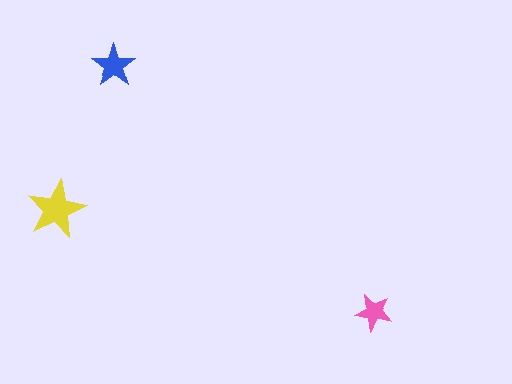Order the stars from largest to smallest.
the yellow one, the blue one, the pink one.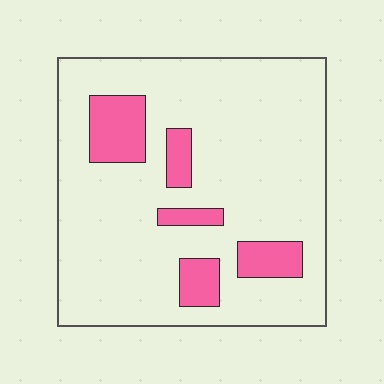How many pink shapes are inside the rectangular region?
5.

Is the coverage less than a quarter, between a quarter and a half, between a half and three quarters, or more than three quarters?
Less than a quarter.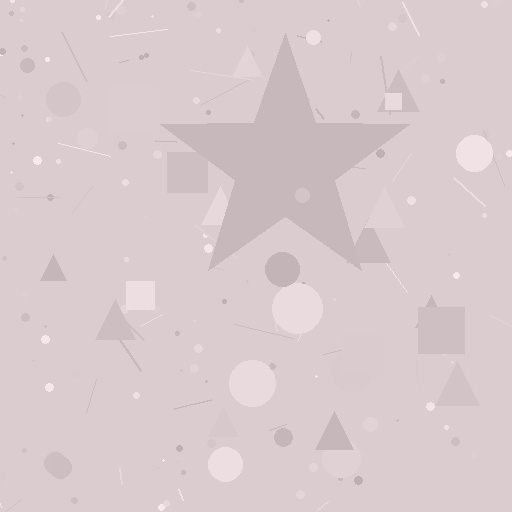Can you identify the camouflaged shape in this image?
The camouflaged shape is a star.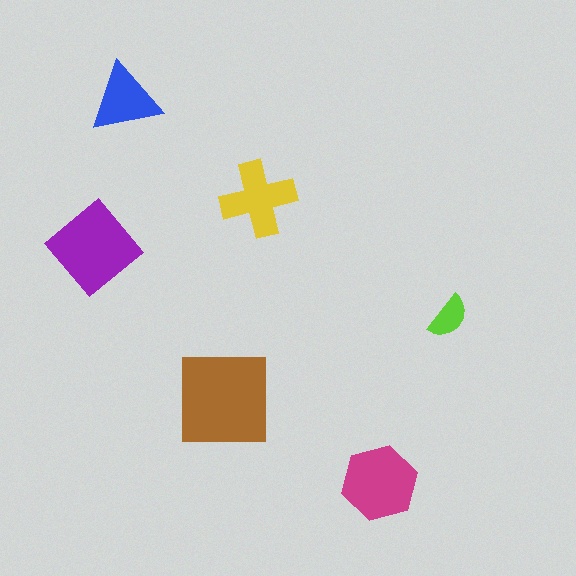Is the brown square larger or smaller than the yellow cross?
Larger.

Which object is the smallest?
The lime semicircle.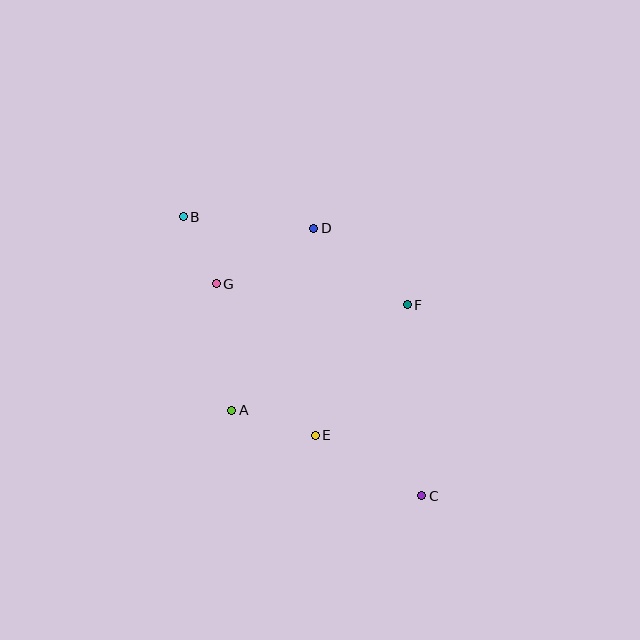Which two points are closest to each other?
Points B and G are closest to each other.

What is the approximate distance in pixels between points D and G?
The distance between D and G is approximately 112 pixels.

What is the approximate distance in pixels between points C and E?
The distance between C and E is approximately 123 pixels.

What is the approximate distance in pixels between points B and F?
The distance between B and F is approximately 241 pixels.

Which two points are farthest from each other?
Points B and C are farthest from each other.